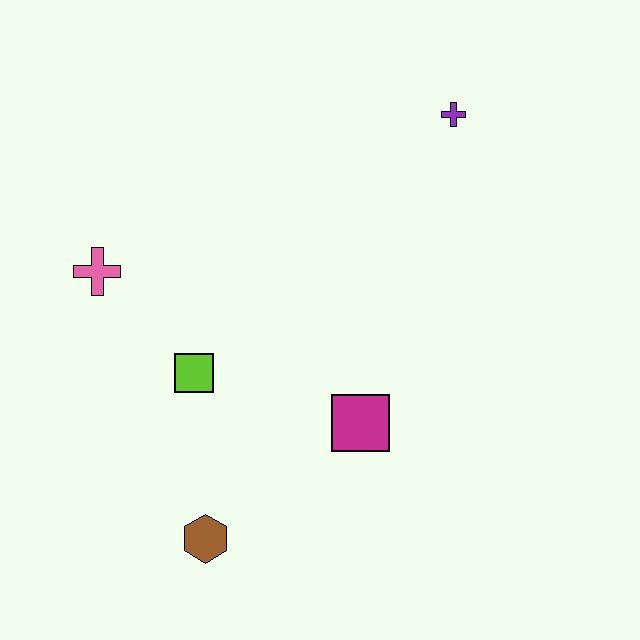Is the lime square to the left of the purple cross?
Yes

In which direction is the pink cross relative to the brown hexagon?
The pink cross is above the brown hexagon.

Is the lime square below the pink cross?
Yes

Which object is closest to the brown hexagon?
The lime square is closest to the brown hexagon.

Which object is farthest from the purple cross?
The brown hexagon is farthest from the purple cross.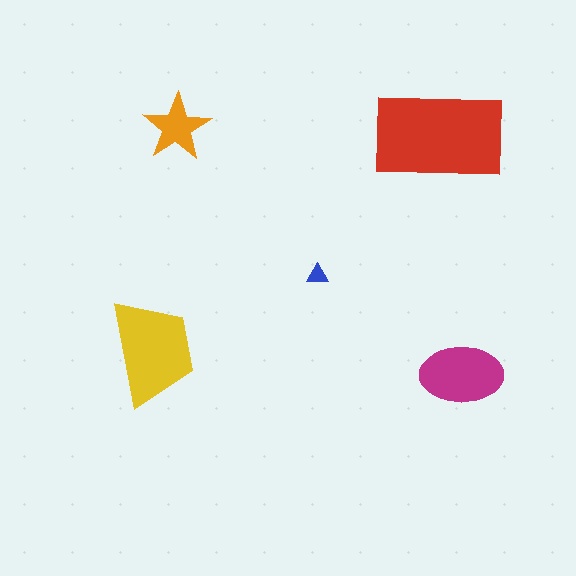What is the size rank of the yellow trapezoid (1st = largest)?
2nd.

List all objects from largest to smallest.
The red rectangle, the yellow trapezoid, the magenta ellipse, the orange star, the blue triangle.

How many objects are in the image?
There are 5 objects in the image.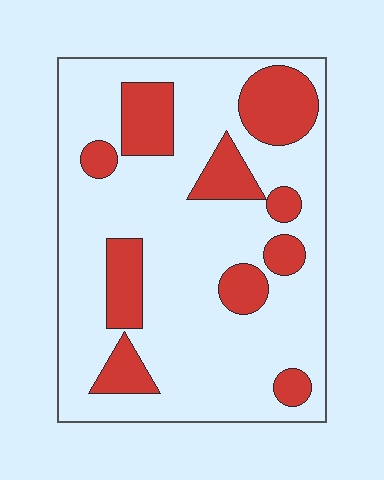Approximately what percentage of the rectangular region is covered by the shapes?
Approximately 25%.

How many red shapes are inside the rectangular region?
10.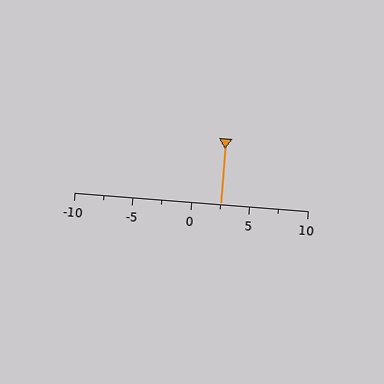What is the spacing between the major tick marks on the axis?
The major ticks are spaced 5 apart.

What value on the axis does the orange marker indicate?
The marker indicates approximately 2.5.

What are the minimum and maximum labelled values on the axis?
The axis runs from -10 to 10.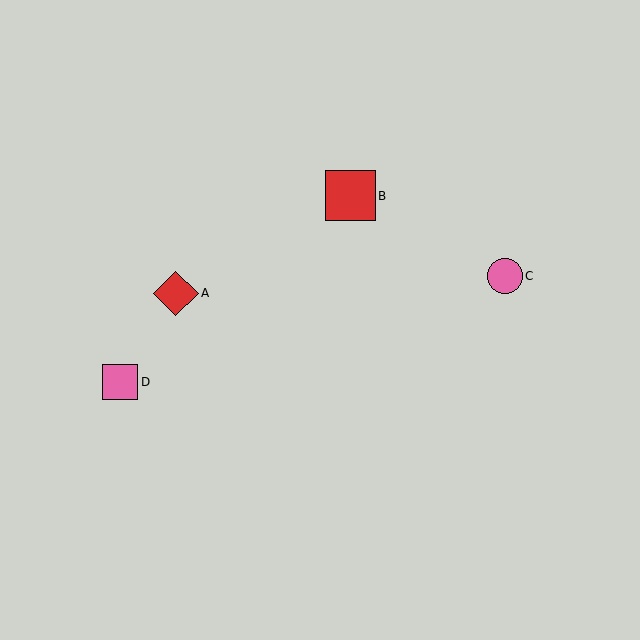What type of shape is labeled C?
Shape C is a pink circle.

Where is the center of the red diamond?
The center of the red diamond is at (176, 293).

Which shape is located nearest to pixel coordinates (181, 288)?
The red diamond (labeled A) at (176, 293) is nearest to that location.